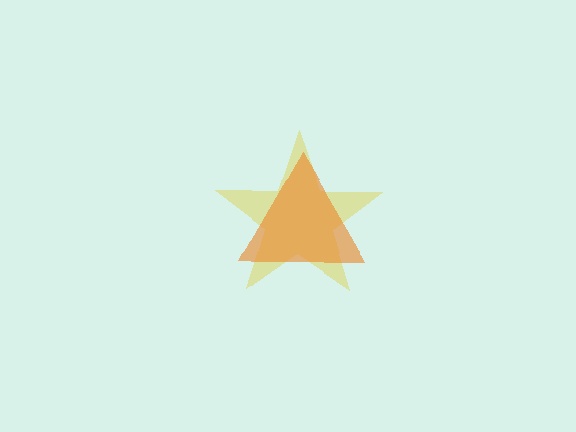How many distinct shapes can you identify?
There are 2 distinct shapes: a yellow star, an orange triangle.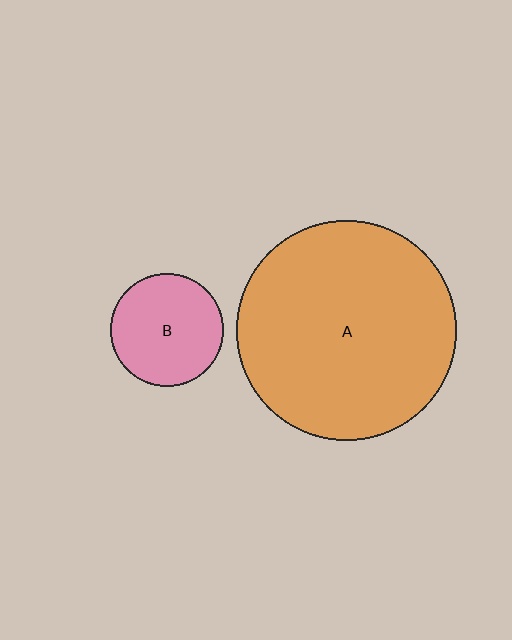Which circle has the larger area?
Circle A (orange).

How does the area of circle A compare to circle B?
Approximately 3.8 times.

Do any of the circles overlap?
No, none of the circles overlap.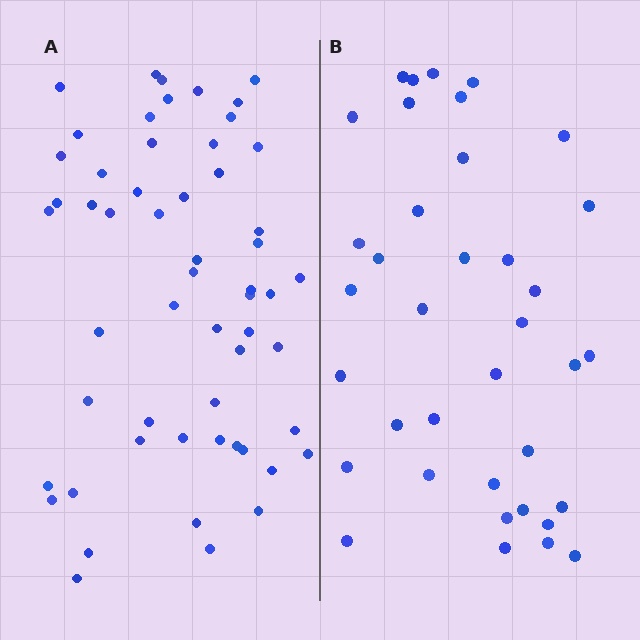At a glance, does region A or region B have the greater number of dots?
Region A (the left region) has more dots.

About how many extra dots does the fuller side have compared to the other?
Region A has approximately 20 more dots than region B.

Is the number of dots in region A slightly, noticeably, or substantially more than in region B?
Region A has substantially more. The ratio is roughly 1.5 to 1.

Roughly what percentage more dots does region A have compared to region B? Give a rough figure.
About 50% more.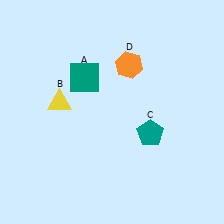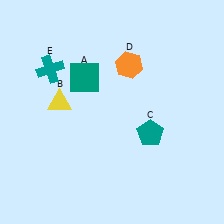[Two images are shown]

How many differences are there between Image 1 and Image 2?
There is 1 difference between the two images.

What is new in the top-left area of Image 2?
A teal cross (E) was added in the top-left area of Image 2.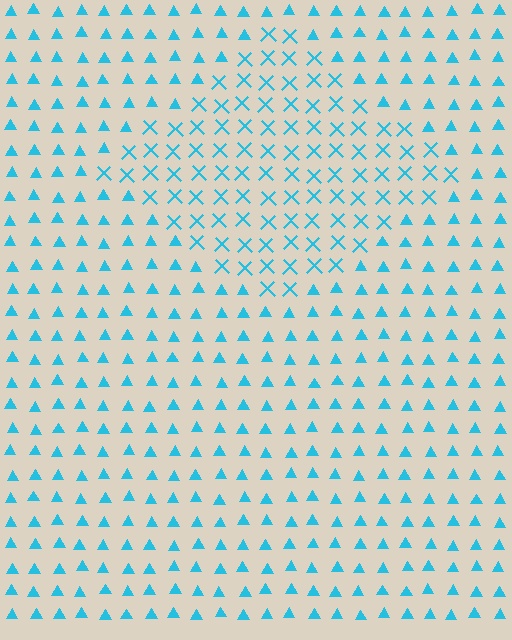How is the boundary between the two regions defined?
The boundary is defined by a change in element shape: X marks inside vs. triangles outside. All elements share the same color and spacing.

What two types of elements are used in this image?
The image uses X marks inside the diamond region and triangles outside it.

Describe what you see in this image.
The image is filled with small cyan elements arranged in a uniform grid. A diamond-shaped region contains X marks, while the surrounding area contains triangles. The boundary is defined purely by the change in element shape.